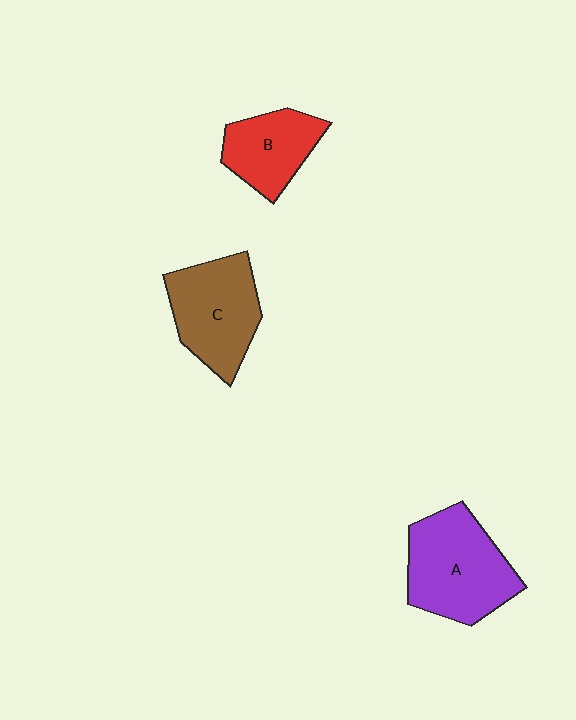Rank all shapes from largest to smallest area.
From largest to smallest: A (purple), C (brown), B (red).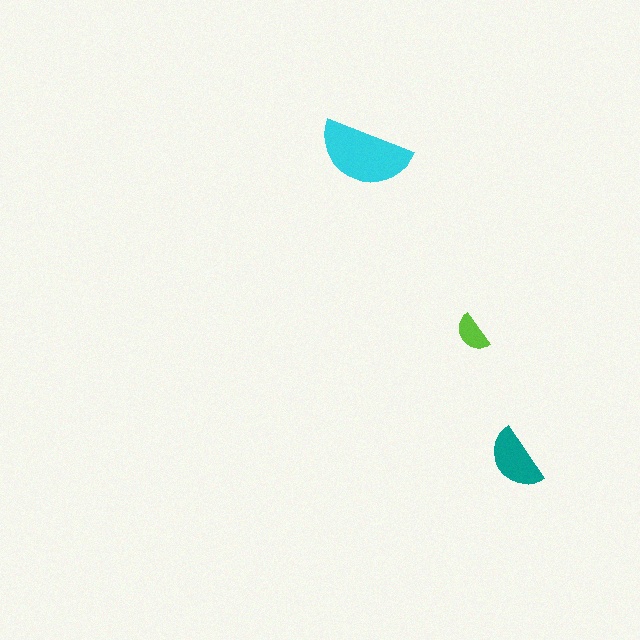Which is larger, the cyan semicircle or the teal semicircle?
The cyan one.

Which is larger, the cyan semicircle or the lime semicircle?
The cyan one.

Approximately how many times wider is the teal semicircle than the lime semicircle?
About 1.5 times wider.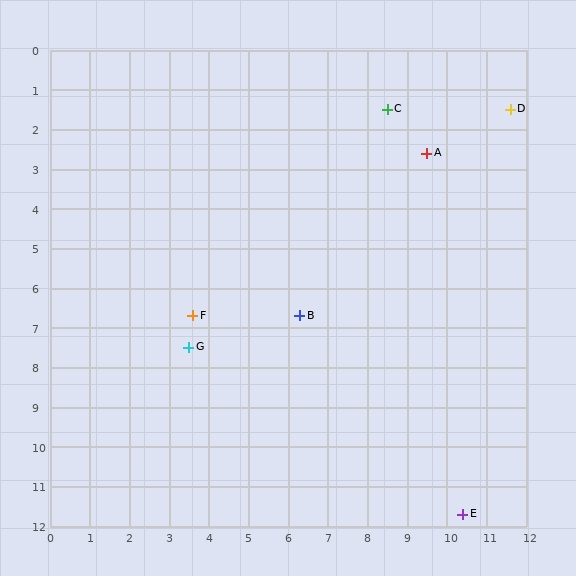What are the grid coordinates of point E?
Point E is at approximately (10.4, 11.7).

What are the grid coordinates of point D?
Point D is at approximately (11.6, 1.5).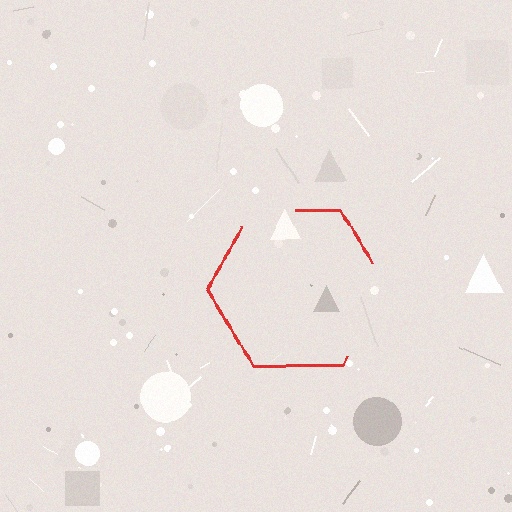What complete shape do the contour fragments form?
The contour fragments form a hexagon.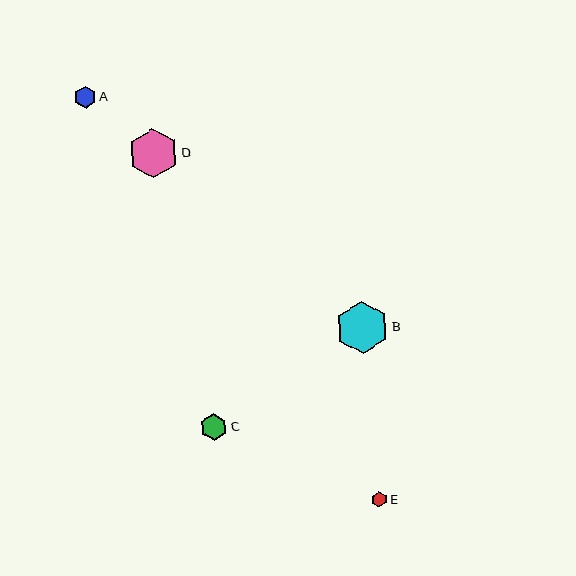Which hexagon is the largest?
Hexagon B is the largest with a size of approximately 53 pixels.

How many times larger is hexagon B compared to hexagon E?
Hexagon B is approximately 3.5 times the size of hexagon E.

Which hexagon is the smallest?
Hexagon E is the smallest with a size of approximately 15 pixels.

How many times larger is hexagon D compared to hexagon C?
Hexagon D is approximately 1.8 times the size of hexagon C.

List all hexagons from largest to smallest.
From largest to smallest: B, D, C, A, E.